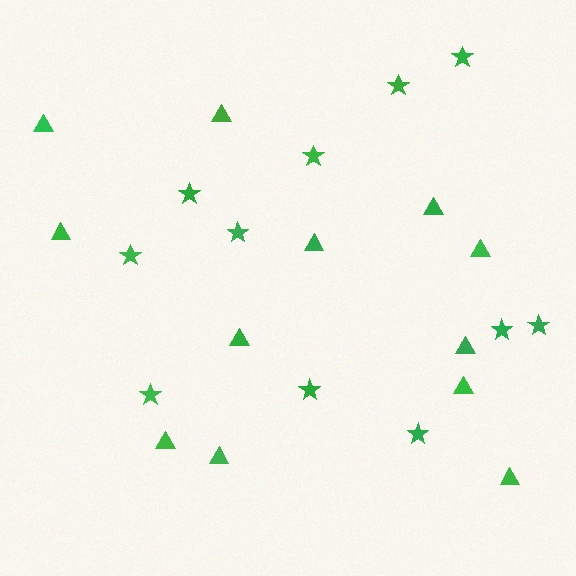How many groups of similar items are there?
There are 2 groups: one group of triangles (12) and one group of stars (11).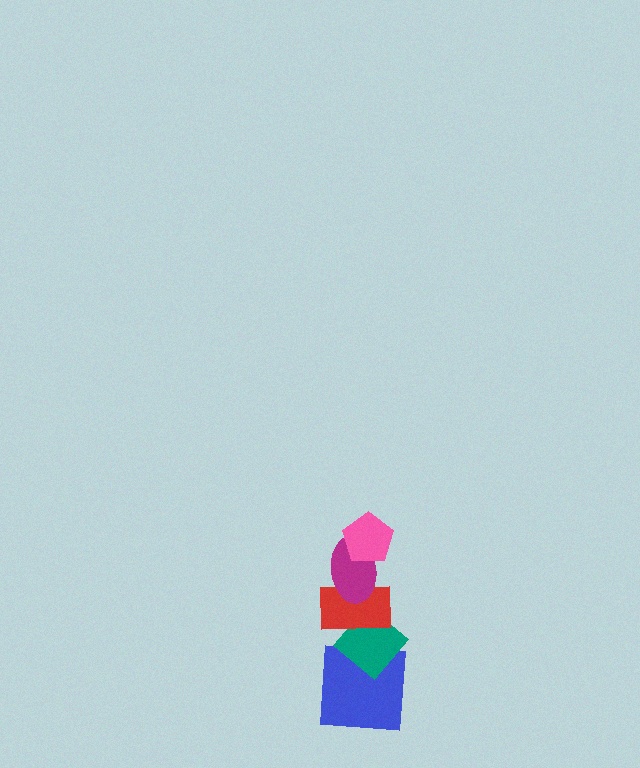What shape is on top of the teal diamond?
The red rectangle is on top of the teal diamond.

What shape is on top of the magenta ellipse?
The pink pentagon is on top of the magenta ellipse.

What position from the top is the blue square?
The blue square is 5th from the top.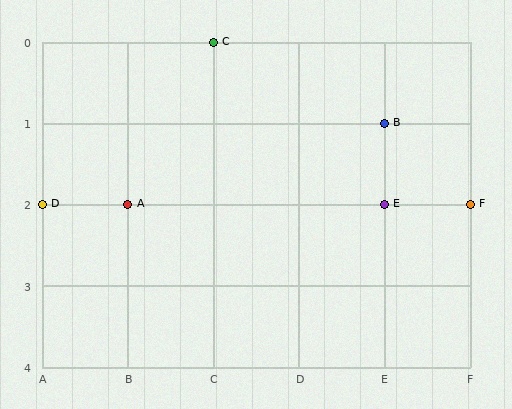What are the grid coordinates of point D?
Point D is at grid coordinates (A, 2).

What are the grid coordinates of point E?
Point E is at grid coordinates (E, 2).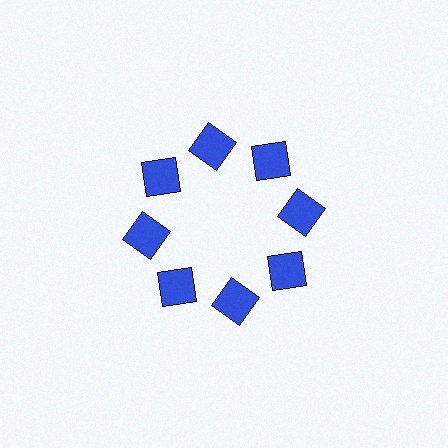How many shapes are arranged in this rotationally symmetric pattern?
There are 8 shapes, arranged in 8 groups of 1.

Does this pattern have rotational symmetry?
Yes, this pattern has 8-fold rotational symmetry. It looks the same after rotating 45 degrees around the center.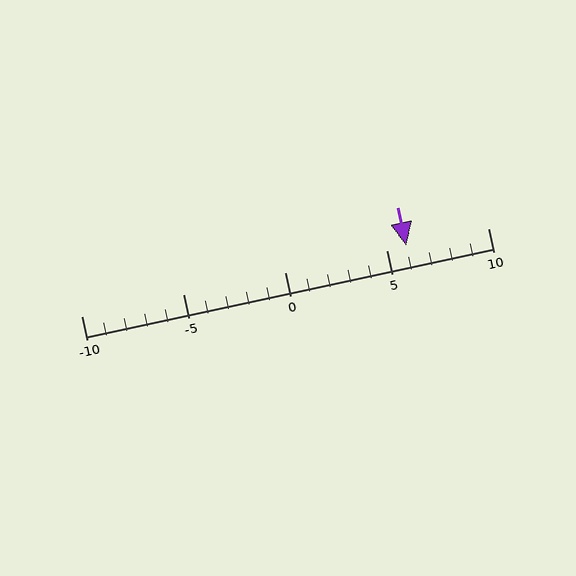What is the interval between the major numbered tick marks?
The major tick marks are spaced 5 units apart.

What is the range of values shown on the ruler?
The ruler shows values from -10 to 10.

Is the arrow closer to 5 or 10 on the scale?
The arrow is closer to 5.